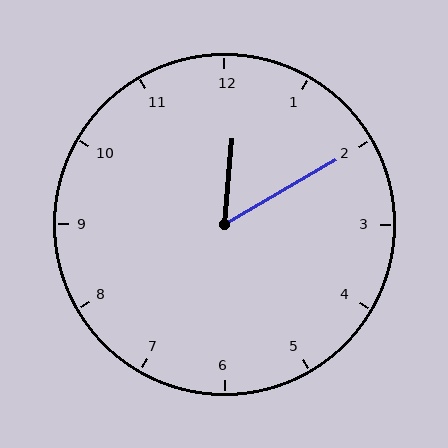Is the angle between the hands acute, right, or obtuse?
It is acute.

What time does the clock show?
12:10.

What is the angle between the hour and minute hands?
Approximately 55 degrees.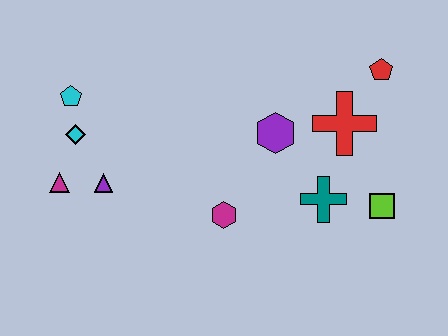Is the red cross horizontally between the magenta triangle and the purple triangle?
No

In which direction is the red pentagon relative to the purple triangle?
The red pentagon is to the right of the purple triangle.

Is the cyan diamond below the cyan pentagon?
Yes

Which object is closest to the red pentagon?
The red cross is closest to the red pentagon.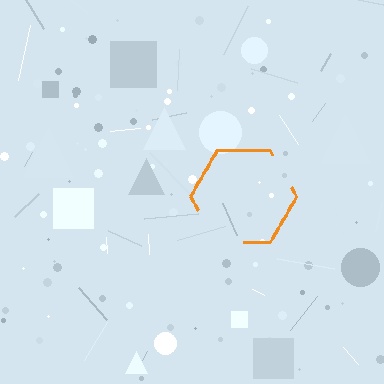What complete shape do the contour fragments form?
The contour fragments form a hexagon.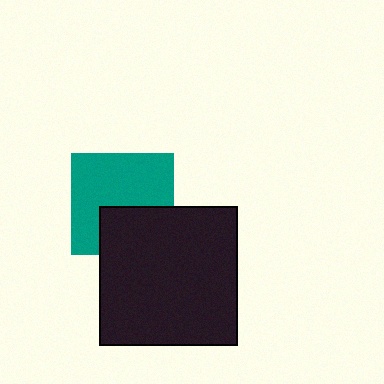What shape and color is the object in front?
The object in front is a black square.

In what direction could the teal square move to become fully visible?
The teal square could move up. That would shift it out from behind the black square entirely.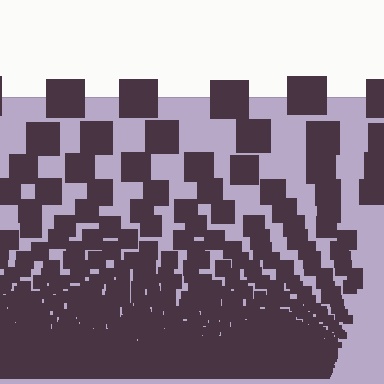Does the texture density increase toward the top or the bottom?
Density increases toward the bottom.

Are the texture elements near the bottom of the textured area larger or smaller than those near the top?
Smaller. The gradient is inverted — elements near the bottom are smaller and denser.